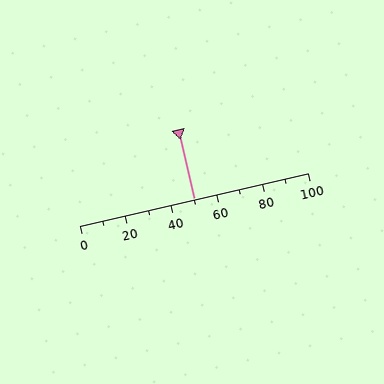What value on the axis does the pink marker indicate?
The marker indicates approximately 50.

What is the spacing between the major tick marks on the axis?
The major ticks are spaced 20 apart.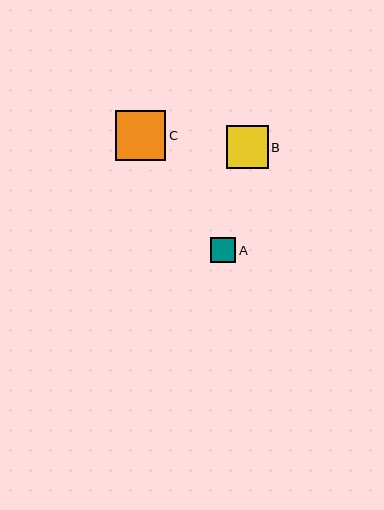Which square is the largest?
Square C is the largest with a size of approximately 50 pixels.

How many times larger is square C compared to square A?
Square C is approximately 2.0 times the size of square A.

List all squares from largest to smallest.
From largest to smallest: C, B, A.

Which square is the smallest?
Square A is the smallest with a size of approximately 25 pixels.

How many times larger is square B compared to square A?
Square B is approximately 1.7 times the size of square A.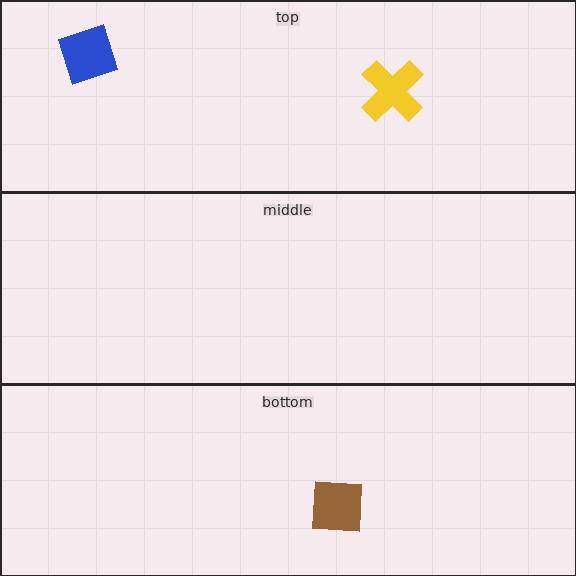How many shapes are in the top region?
2.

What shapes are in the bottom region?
The brown square.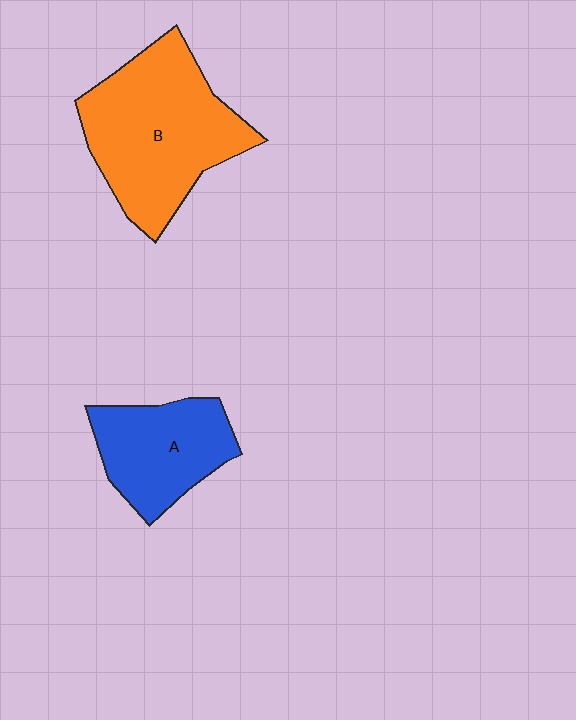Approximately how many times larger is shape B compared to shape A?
Approximately 1.6 times.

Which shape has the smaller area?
Shape A (blue).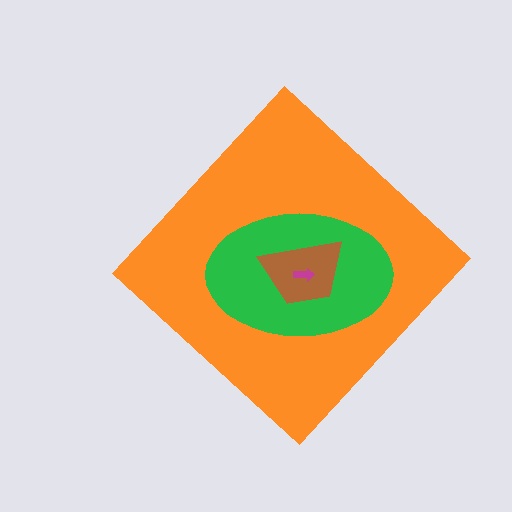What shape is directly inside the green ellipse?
The brown trapezoid.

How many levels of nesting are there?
4.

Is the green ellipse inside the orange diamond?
Yes.